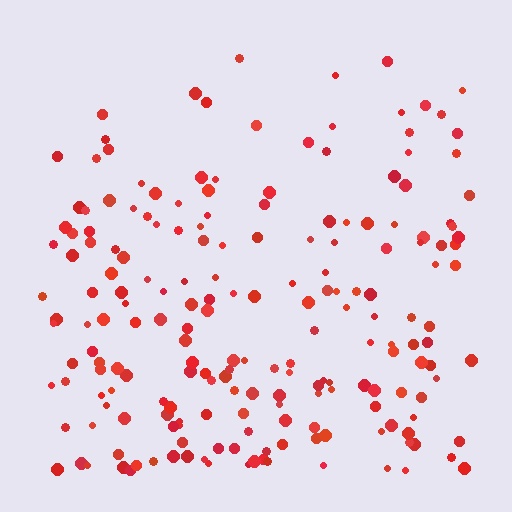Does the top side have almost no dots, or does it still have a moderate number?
Still a moderate number, just noticeably fewer than the bottom.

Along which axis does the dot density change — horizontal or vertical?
Vertical.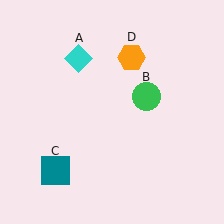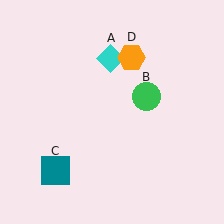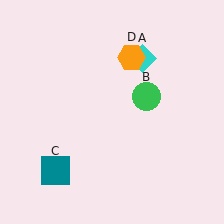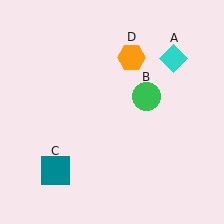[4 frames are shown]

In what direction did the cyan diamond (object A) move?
The cyan diamond (object A) moved right.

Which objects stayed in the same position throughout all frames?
Green circle (object B) and teal square (object C) and orange hexagon (object D) remained stationary.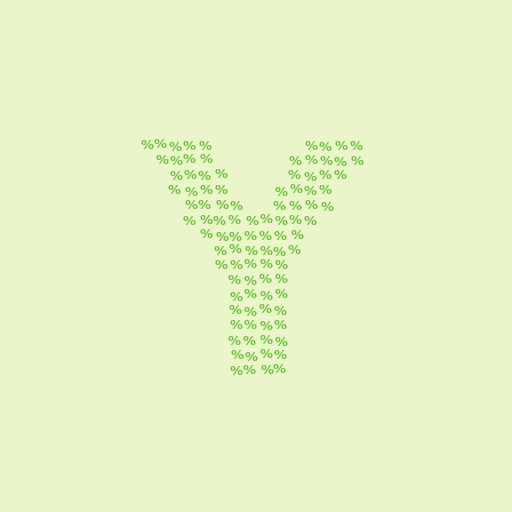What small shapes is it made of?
It is made of small percent signs.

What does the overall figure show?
The overall figure shows the letter Y.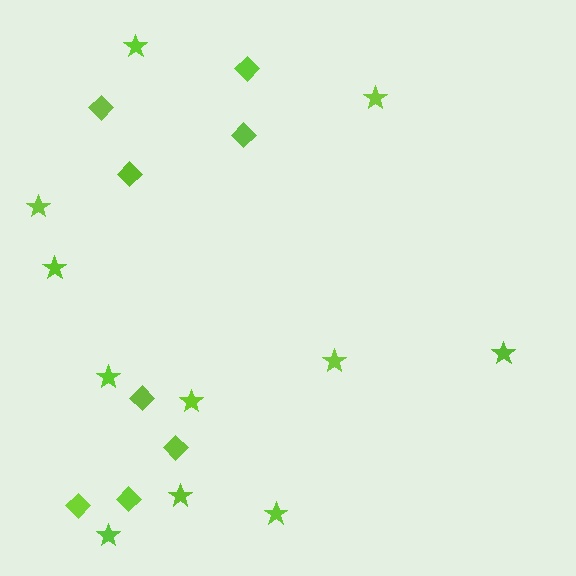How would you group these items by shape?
There are 2 groups: one group of stars (11) and one group of diamonds (8).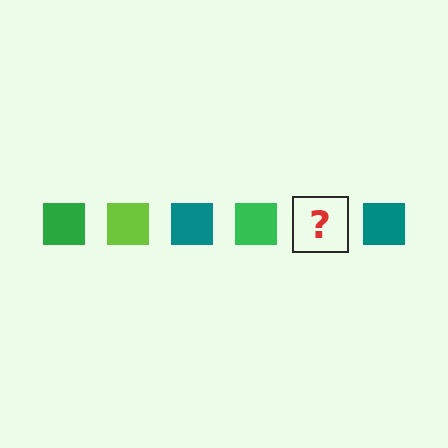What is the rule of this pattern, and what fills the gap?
The rule is that the pattern cycles through green, lime, teal squares. The gap should be filled with a lime square.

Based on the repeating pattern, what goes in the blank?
The blank should be a lime square.